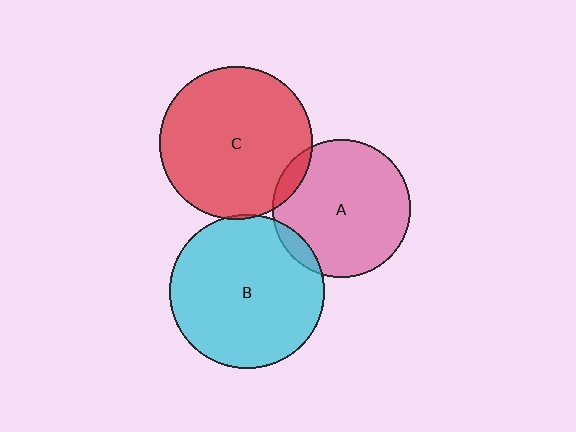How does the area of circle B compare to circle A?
Approximately 1.3 times.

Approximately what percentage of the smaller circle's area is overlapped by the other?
Approximately 5%.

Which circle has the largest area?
Circle B (cyan).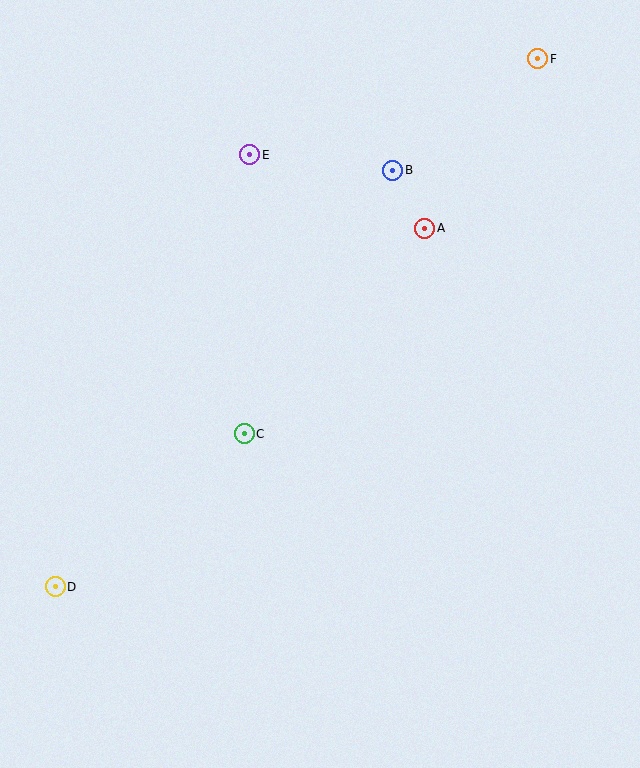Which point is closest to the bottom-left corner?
Point D is closest to the bottom-left corner.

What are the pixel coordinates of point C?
Point C is at (244, 434).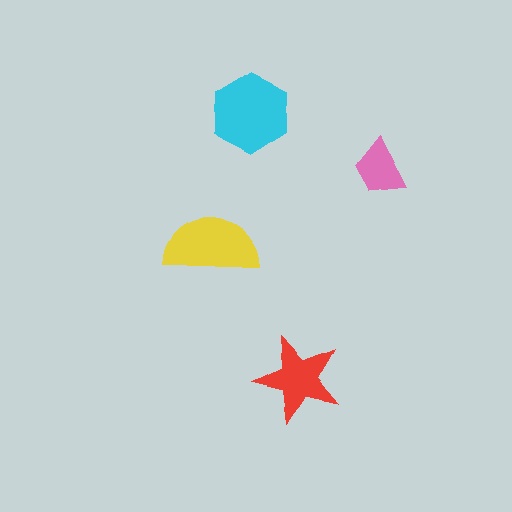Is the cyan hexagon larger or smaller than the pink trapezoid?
Larger.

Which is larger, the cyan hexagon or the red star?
The cyan hexagon.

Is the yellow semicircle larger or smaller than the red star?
Larger.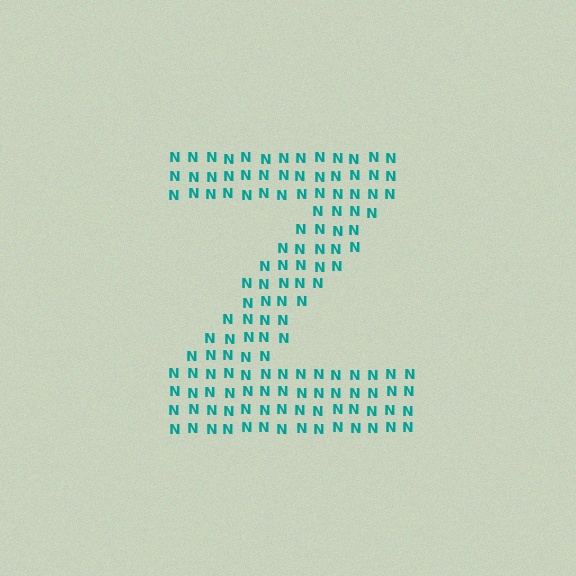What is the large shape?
The large shape is the letter Z.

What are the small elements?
The small elements are letter N's.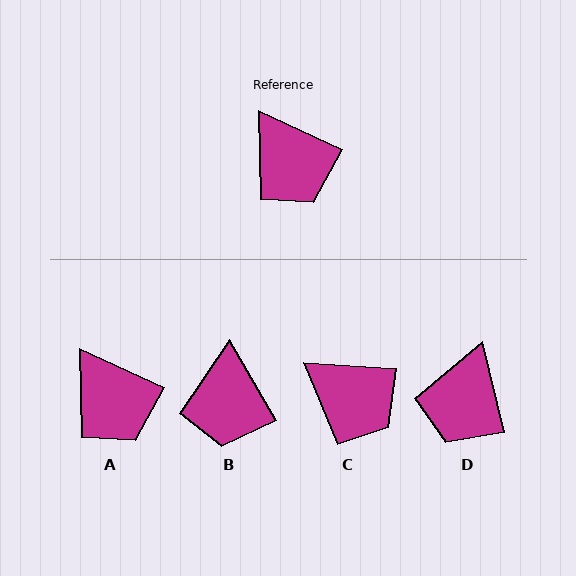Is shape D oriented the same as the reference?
No, it is off by about 52 degrees.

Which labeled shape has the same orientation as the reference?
A.